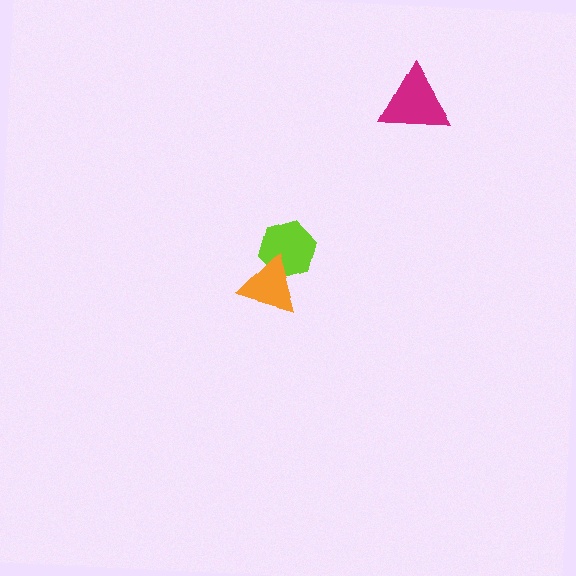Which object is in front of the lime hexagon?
The orange triangle is in front of the lime hexagon.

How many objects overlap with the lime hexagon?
1 object overlaps with the lime hexagon.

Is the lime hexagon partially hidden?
Yes, it is partially covered by another shape.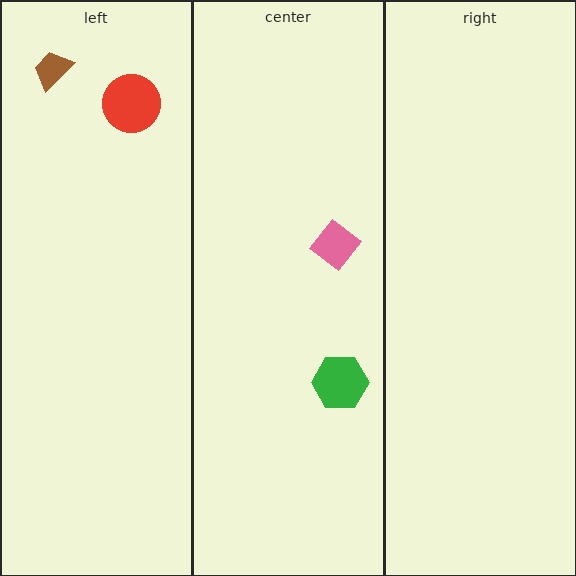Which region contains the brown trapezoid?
The left region.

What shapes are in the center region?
The pink diamond, the green hexagon.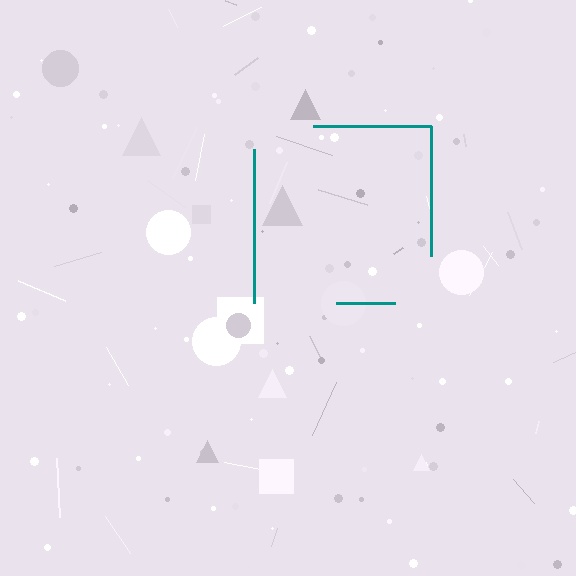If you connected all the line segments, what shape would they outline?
They would outline a square.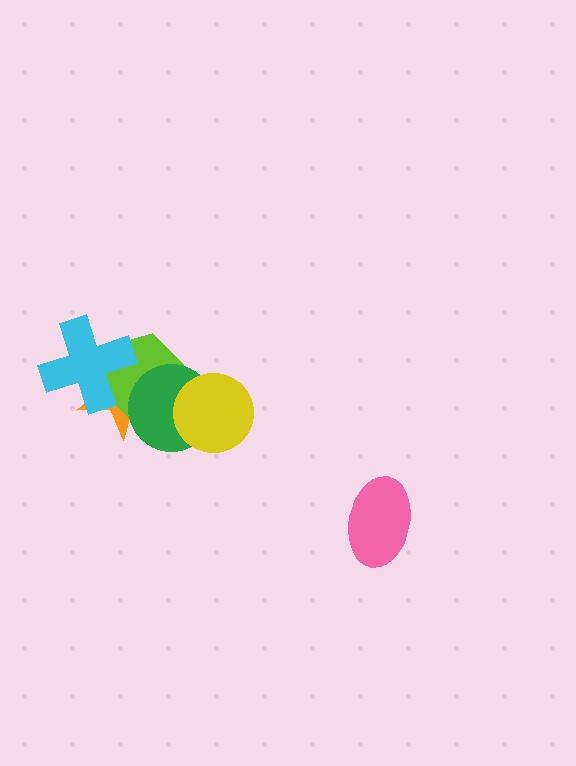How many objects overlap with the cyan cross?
2 objects overlap with the cyan cross.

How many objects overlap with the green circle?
3 objects overlap with the green circle.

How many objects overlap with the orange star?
3 objects overlap with the orange star.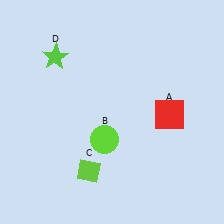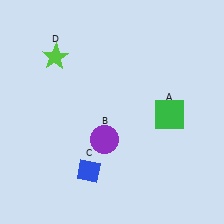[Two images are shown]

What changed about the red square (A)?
In Image 1, A is red. In Image 2, it changed to green.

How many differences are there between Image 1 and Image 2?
There are 3 differences between the two images.